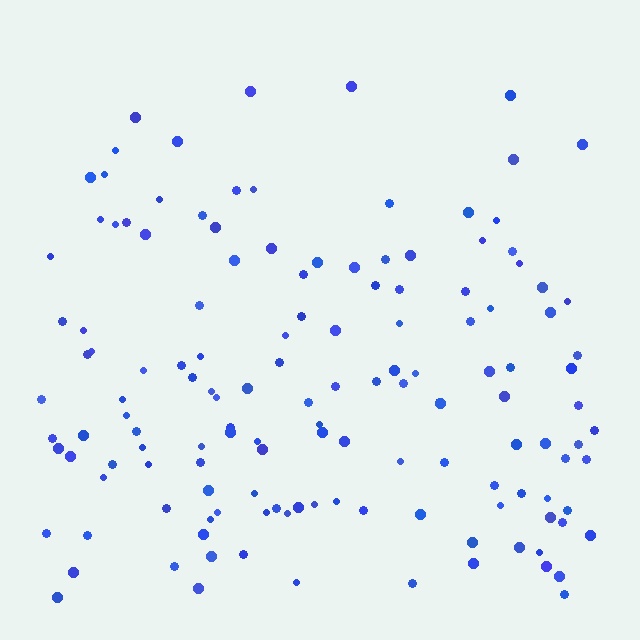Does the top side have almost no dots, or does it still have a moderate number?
Still a moderate number, just noticeably fewer than the bottom.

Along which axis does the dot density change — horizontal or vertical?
Vertical.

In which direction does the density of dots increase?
From top to bottom, with the bottom side densest.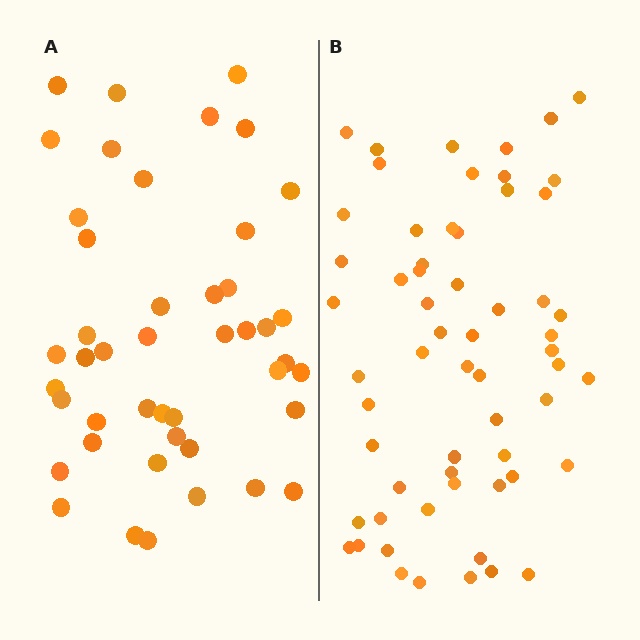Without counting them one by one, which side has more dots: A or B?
Region B (the right region) has more dots.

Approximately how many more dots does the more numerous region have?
Region B has approximately 15 more dots than region A.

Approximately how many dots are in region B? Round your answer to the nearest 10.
About 60 dots.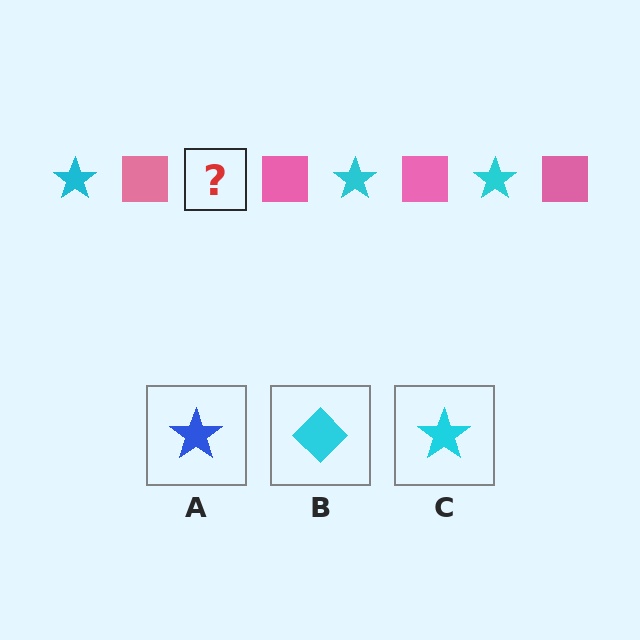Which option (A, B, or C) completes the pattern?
C.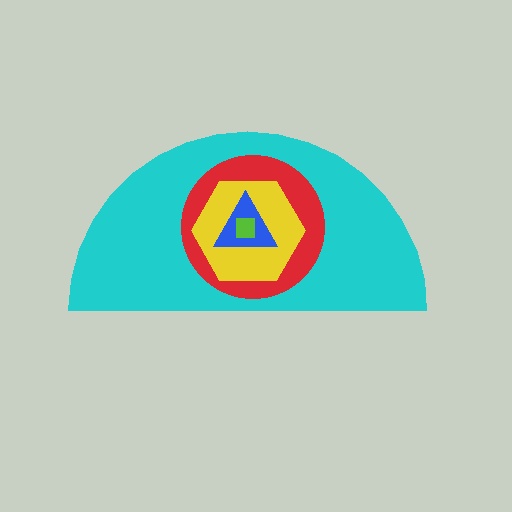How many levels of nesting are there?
5.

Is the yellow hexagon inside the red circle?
Yes.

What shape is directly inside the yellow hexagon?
The blue triangle.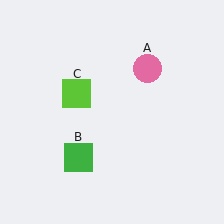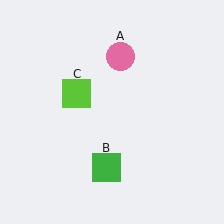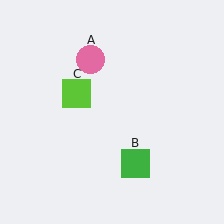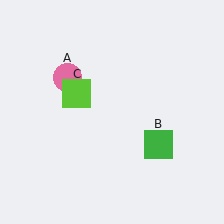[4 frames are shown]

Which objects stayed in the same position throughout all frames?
Lime square (object C) remained stationary.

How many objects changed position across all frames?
2 objects changed position: pink circle (object A), green square (object B).